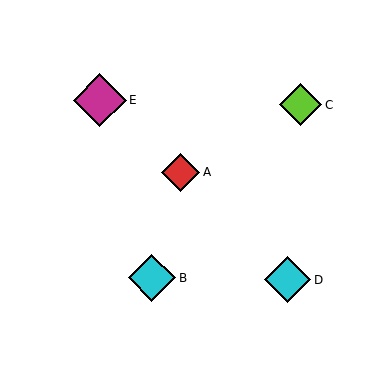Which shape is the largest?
The magenta diamond (labeled E) is the largest.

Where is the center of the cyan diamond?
The center of the cyan diamond is at (287, 280).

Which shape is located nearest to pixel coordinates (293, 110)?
The lime diamond (labeled C) at (300, 105) is nearest to that location.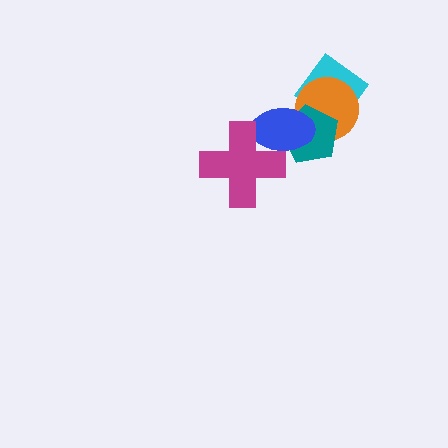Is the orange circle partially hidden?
Yes, it is partially covered by another shape.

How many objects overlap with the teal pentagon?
3 objects overlap with the teal pentagon.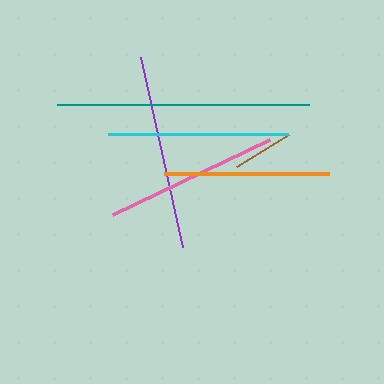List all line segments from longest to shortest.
From longest to shortest: teal, purple, cyan, pink, orange, brown.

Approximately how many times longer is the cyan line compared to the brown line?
The cyan line is approximately 3.0 times the length of the brown line.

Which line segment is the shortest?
The brown line is the shortest at approximately 61 pixels.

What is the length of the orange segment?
The orange segment is approximately 166 pixels long.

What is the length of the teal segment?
The teal segment is approximately 252 pixels long.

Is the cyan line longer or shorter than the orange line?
The cyan line is longer than the orange line.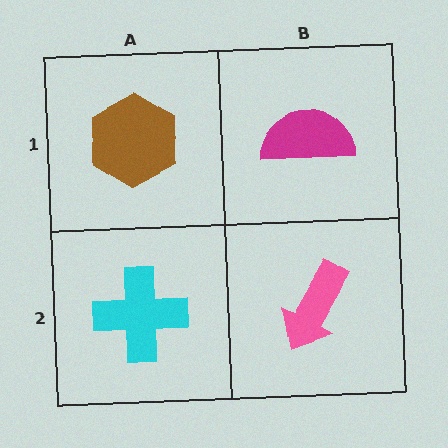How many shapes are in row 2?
2 shapes.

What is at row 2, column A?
A cyan cross.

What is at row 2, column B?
A pink arrow.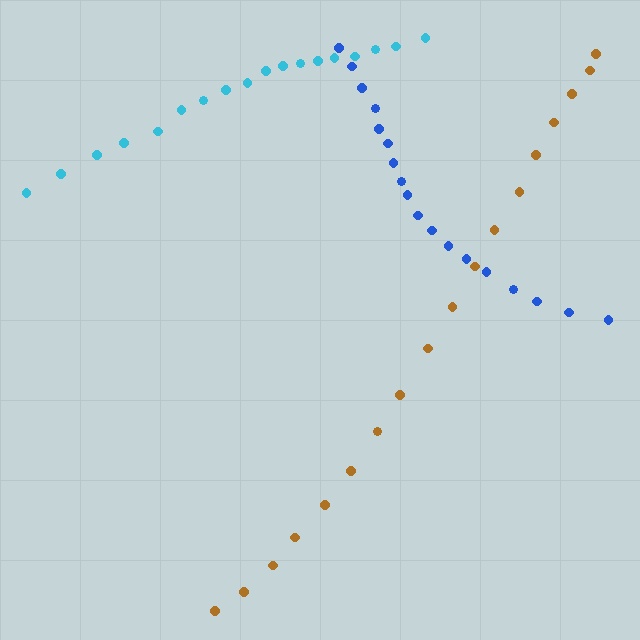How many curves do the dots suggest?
There are 3 distinct paths.